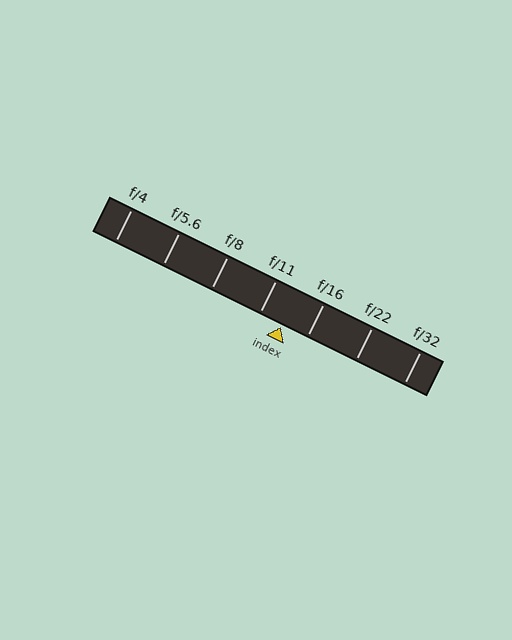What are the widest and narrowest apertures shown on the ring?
The widest aperture shown is f/4 and the narrowest is f/32.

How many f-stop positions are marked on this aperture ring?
There are 7 f-stop positions marked.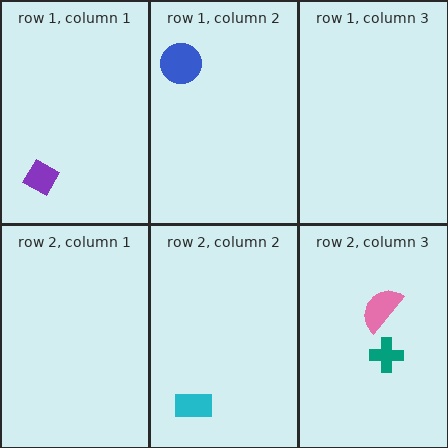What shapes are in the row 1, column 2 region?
The blue circle.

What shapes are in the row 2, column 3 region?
The teal cross, the pink semicircle.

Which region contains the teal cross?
The row 2, column 3 region.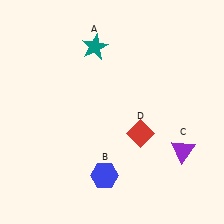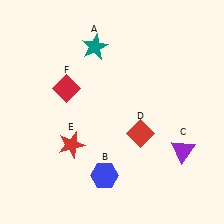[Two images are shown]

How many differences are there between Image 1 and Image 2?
There are 2 differences between the two images.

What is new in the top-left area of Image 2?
A red diamond (F) was added in the top-left area of Image 2.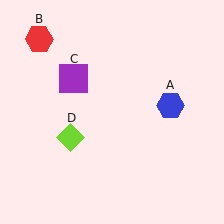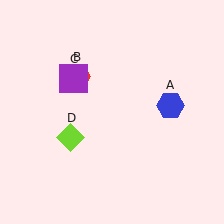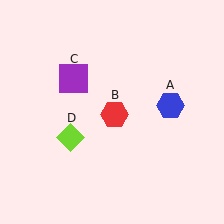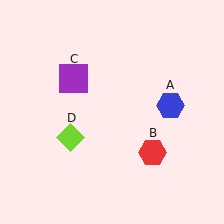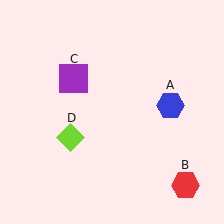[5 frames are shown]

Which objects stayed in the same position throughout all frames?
Blue hexagon (object A) and purple square (object C) and lime diamond (object D) remained stationary.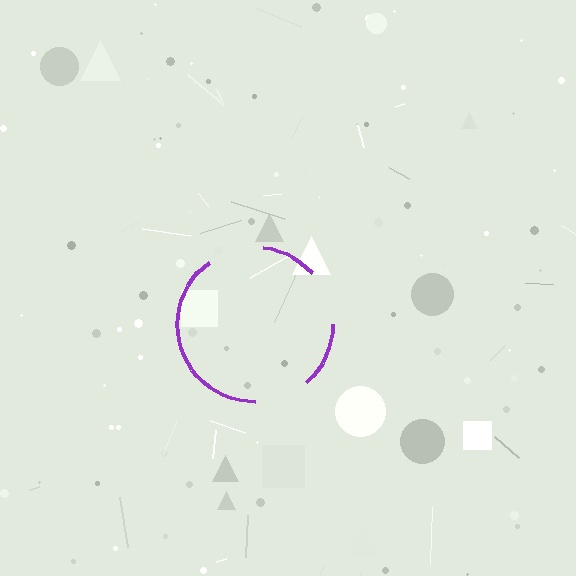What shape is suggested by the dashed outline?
The dashed outline suggests a circle.